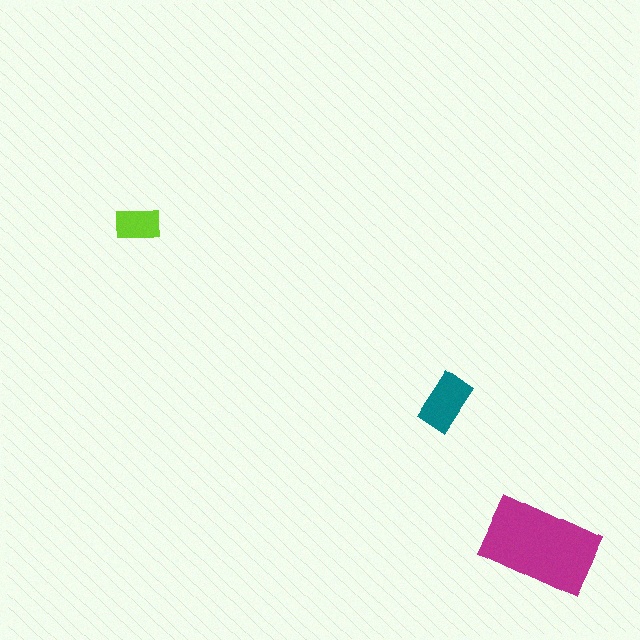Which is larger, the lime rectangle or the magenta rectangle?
The magenta one.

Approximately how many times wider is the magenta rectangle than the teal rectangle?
About 2 times wider.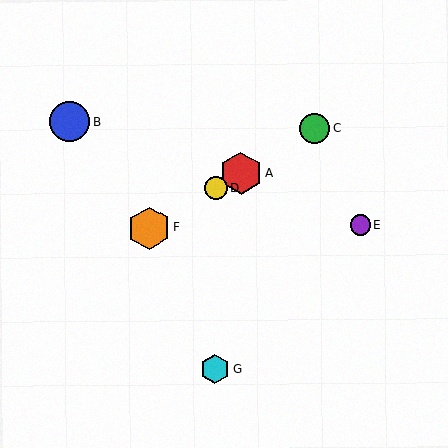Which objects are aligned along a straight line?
Objects A, C, D, F are aligned along a straight line.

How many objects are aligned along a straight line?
4 objects (A, C, D, F) are aligned along a straight line.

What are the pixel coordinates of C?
Object C is at (315, 128).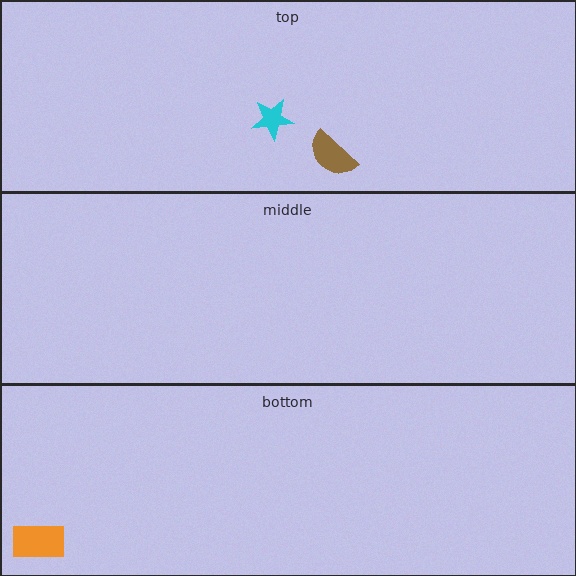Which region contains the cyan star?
The top region.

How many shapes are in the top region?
2.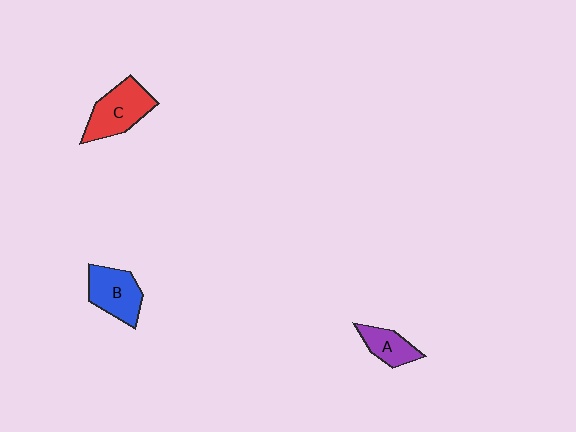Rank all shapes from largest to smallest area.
From largest to smallest: C (red), B (blue), A (purple).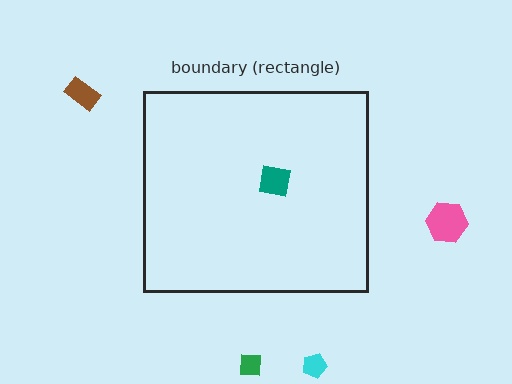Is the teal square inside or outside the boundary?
Inside.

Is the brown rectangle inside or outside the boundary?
Outside.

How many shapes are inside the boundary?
1 inside, 4 outside.